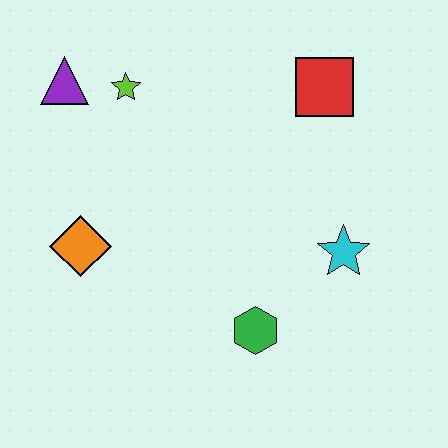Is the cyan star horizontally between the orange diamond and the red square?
No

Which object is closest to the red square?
The cyan star is closest to the red square.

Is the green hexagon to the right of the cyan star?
No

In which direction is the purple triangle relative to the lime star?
The purple triangle is to the left of the lime star.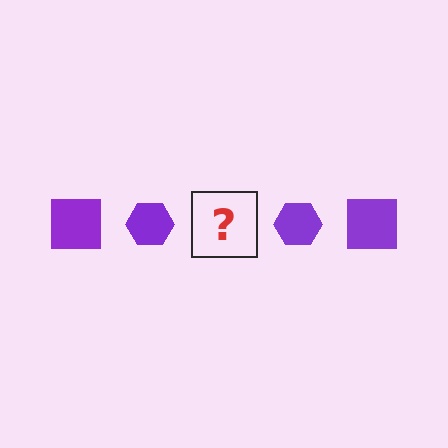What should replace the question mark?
The question mark should be replaced with a purple square.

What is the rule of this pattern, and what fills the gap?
The rule is that the pattern cycles through square, hexagon shapes in purple. The gap should be filled with a purple square.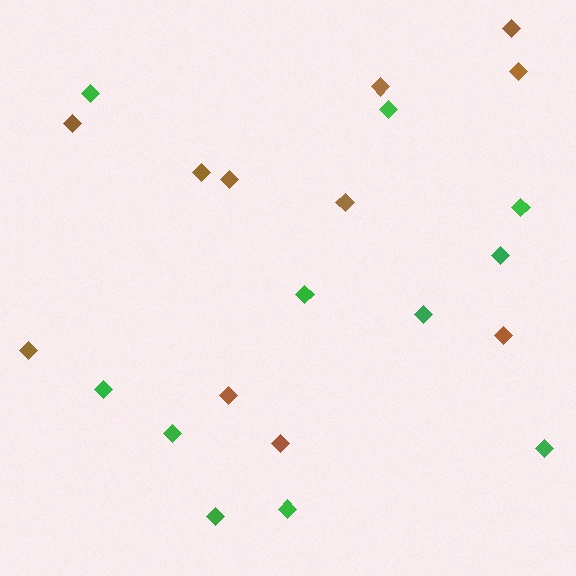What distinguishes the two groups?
There are 2 groups: one group of green diamonds (11) and one group of brown diamonds (11).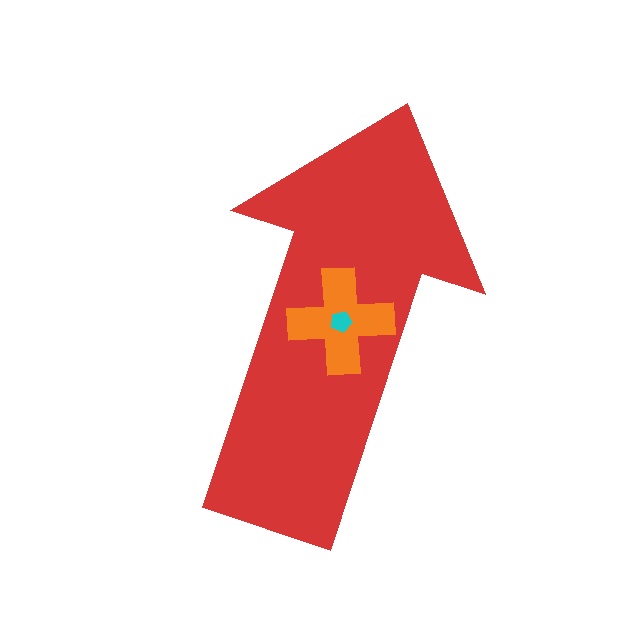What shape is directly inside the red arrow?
The orange cross.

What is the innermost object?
The cyan pentagon.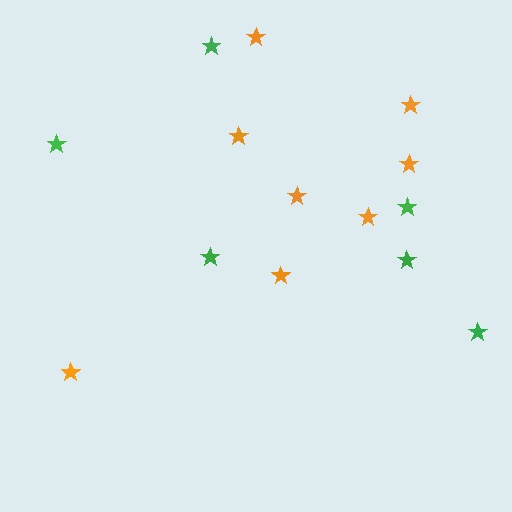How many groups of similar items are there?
There are 2 groups: one group of orange stars (8) and one group of green stars (6).